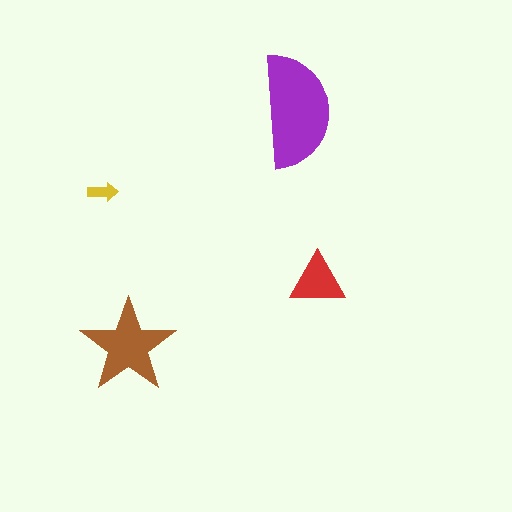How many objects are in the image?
There are 4 objects in the image.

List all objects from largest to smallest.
The purple semicircle, the brown star, the red triangle, the yellow arrow.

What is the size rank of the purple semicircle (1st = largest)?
1st.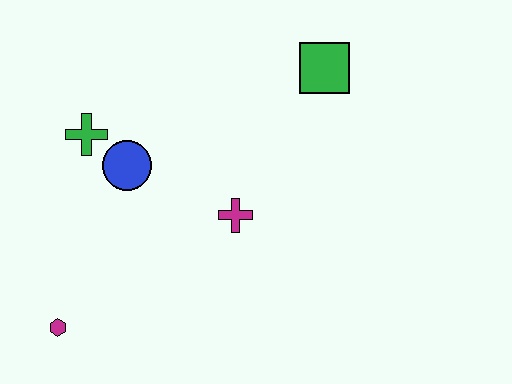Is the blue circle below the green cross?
Yes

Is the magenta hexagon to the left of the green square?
Yes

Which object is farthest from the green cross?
The green square is farthest from the green cross.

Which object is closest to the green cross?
The blue circle is closest to the green cross.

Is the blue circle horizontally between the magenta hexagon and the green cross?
No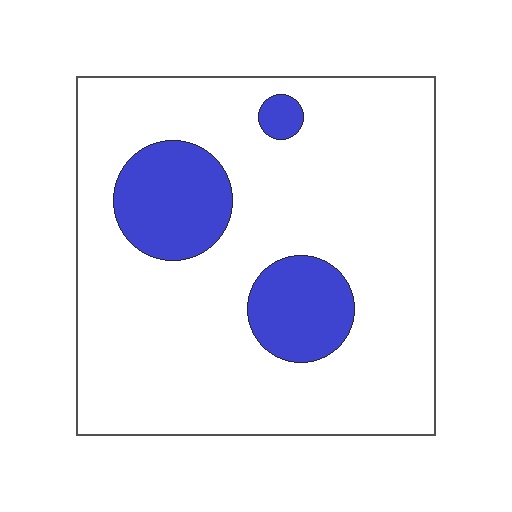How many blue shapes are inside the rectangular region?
3.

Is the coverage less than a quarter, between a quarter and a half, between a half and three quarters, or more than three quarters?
Less than a quarter.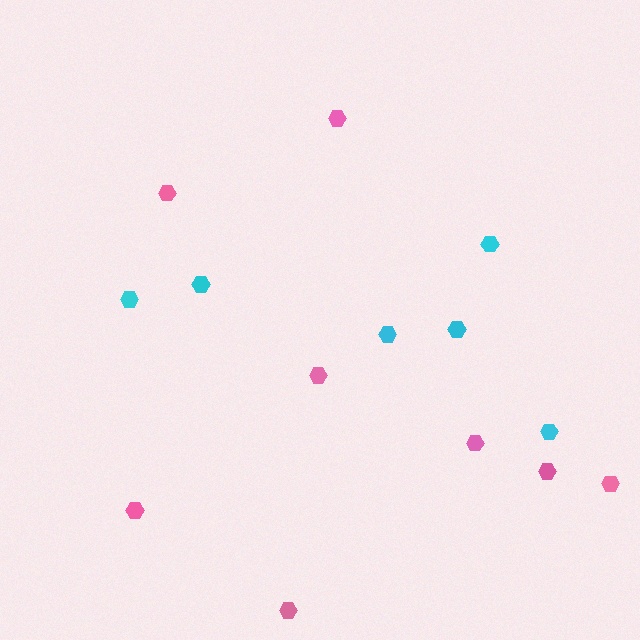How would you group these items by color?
There are 2 groups: one group of pink hexagons (8) and one group of cyan hexagons (6).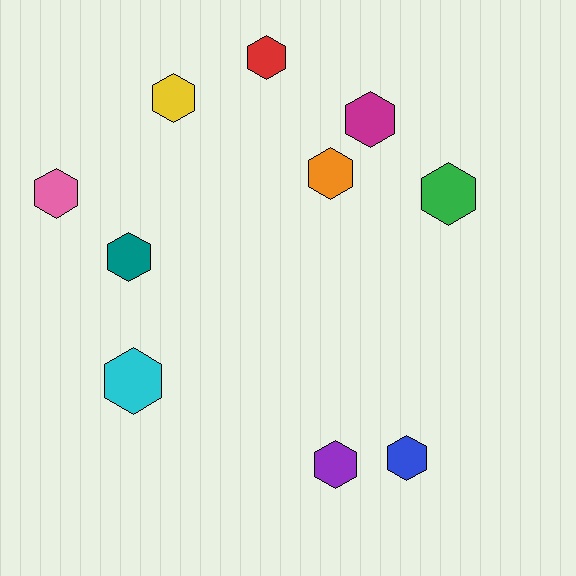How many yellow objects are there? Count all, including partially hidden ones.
There is 1 yellow object.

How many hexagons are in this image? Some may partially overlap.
There are 10 hexagons.